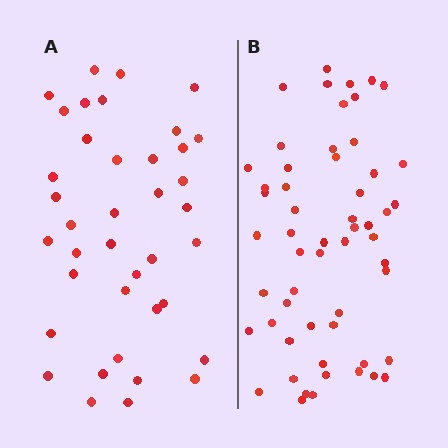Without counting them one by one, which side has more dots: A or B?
Region B (the right region) has more dots.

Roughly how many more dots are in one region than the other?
Region B has approximately 15 more dots than region A.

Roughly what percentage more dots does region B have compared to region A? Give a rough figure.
About 45% more.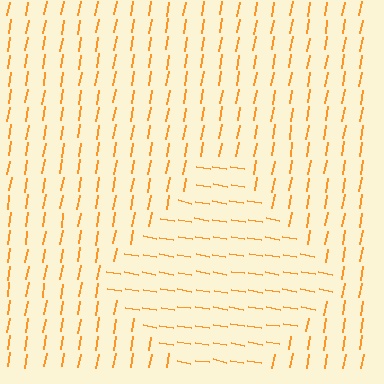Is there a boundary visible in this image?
Yes, there is a texture boundary formed by a change in line orientation.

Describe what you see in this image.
The image is filled with small orange line segments. A diamond region in the image has lines oriented differently from the surrounding lines, creating a visible texture boundary.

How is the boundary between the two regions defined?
The boundary is defined purely by a change in line orientation (approximately 90 degrees difference). All lines are the same color and thickness.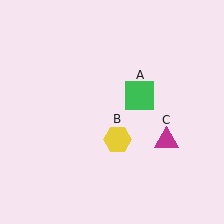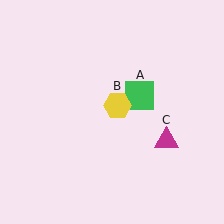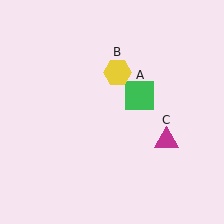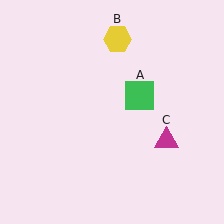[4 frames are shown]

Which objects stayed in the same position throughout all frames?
Green square (object A) and magenta triangle (object C) remained stationary.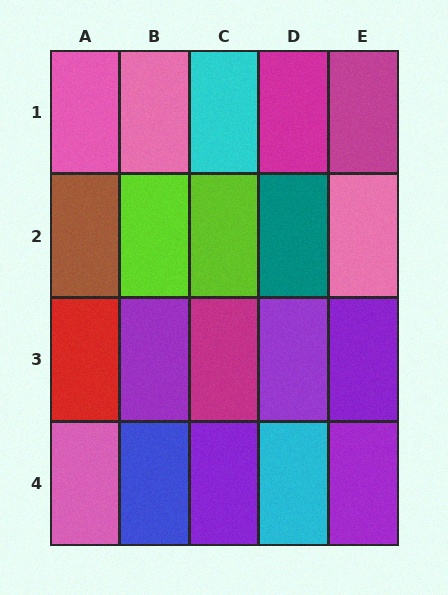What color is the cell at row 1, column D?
Magenta.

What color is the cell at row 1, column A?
Pink.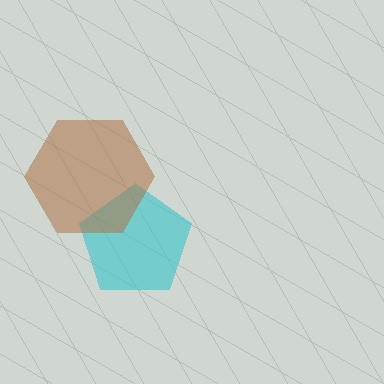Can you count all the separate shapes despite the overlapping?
Yes, there are 2 separate shapes.